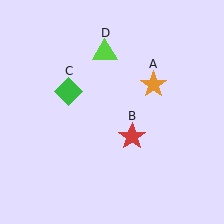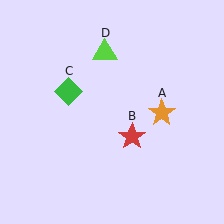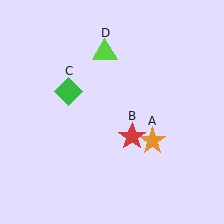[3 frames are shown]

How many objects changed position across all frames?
1 object changed position: orange star (object A).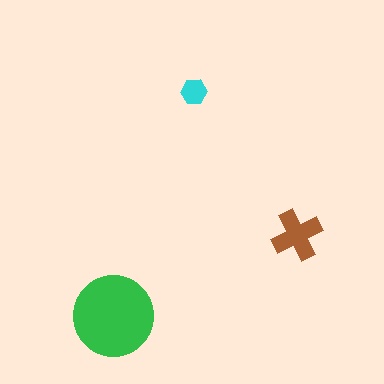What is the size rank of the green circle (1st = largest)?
1st.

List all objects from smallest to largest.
The cyan hexagon, the brown cross, the green circle.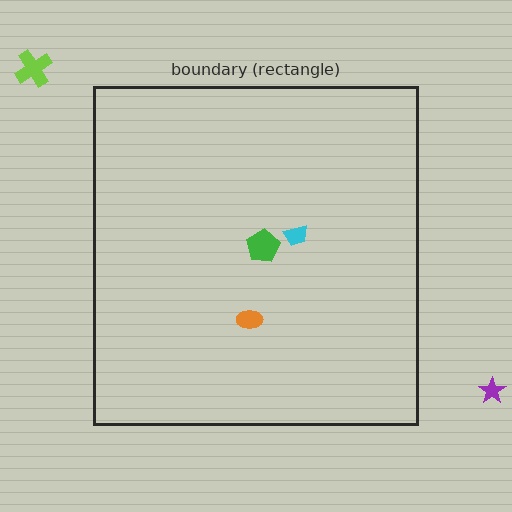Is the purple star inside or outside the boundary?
Outside.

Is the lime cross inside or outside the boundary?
Outside.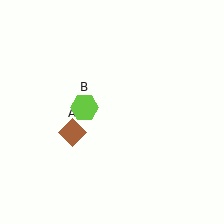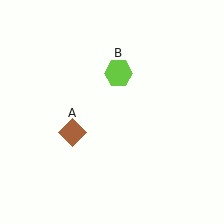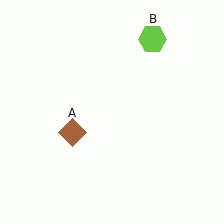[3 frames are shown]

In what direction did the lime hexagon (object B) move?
The lime hexagon (object B) moved up and to the right.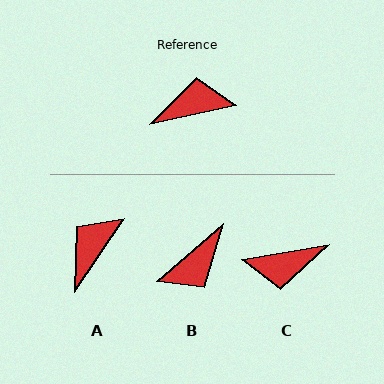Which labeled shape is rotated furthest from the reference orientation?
C, about 178 degrees away.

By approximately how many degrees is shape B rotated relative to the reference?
Approximately 152 degrees clockwise.